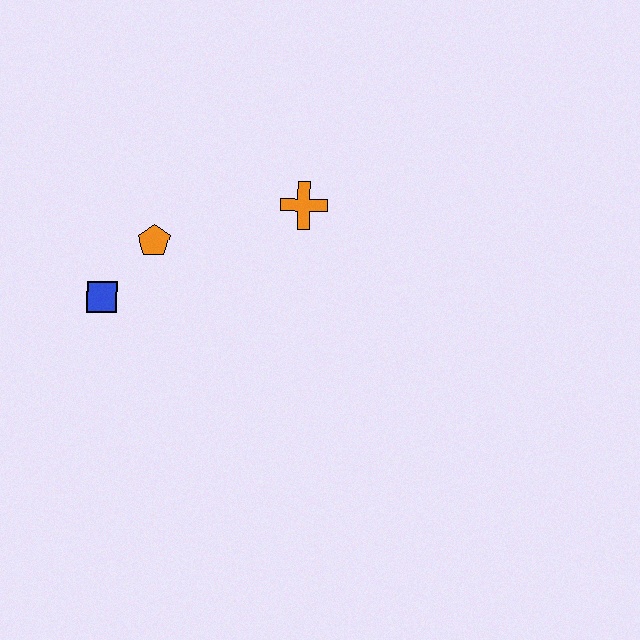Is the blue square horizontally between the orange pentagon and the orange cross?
No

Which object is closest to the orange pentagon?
The blue square is closest to the orange pentagon.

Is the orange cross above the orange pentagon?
Yes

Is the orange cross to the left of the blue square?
No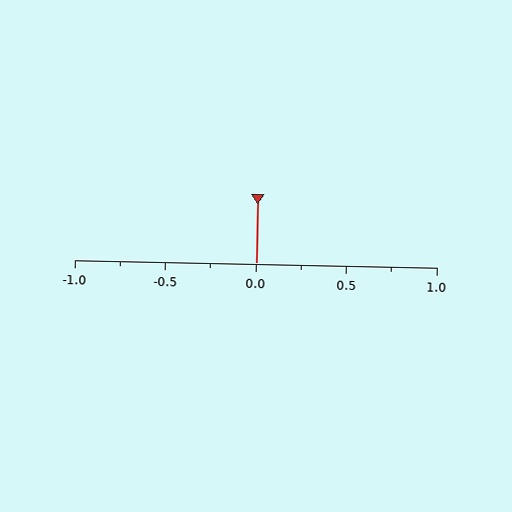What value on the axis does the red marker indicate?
The marker indicates approximately 0.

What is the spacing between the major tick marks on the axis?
The major ticks are spaced 0.5 apart.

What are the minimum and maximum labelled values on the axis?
The axis runs from -1.0 to 1.0.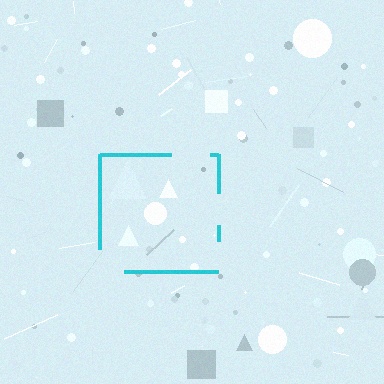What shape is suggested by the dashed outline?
The dashed outline suggests a square.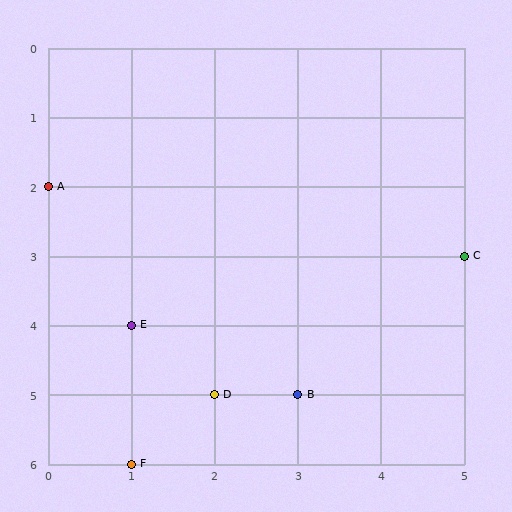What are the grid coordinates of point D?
Point D is at grid coordinates (2, 5).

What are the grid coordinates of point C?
Point C is at grid coordinates (5, 3).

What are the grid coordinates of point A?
Point A is at grid coordinates (0, 2).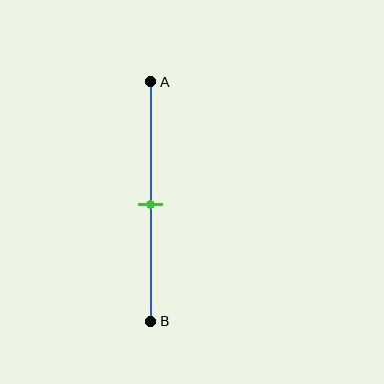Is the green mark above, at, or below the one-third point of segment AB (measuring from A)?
The green mark is below the one-third point of segment AB.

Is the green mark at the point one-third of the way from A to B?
No, the mark is at about 50% from A, not at the 33% one-third point.